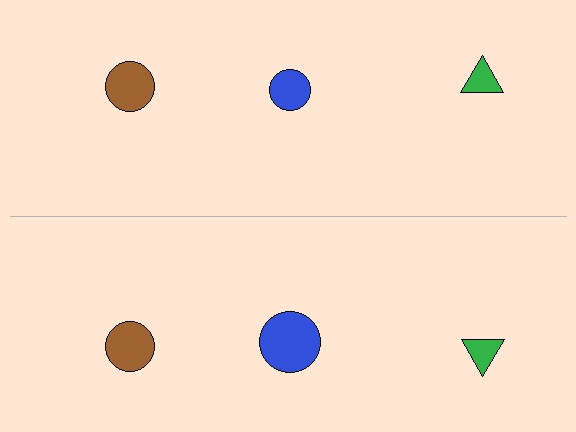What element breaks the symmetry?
The blue circle on the bottom side has a different size than its mirror counterpart.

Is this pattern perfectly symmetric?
No, the pattern is not perfectly symmetric. The blue circle on the bottom side has a different size than its mirror counterpart.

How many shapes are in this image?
There are 6 shapes in this image.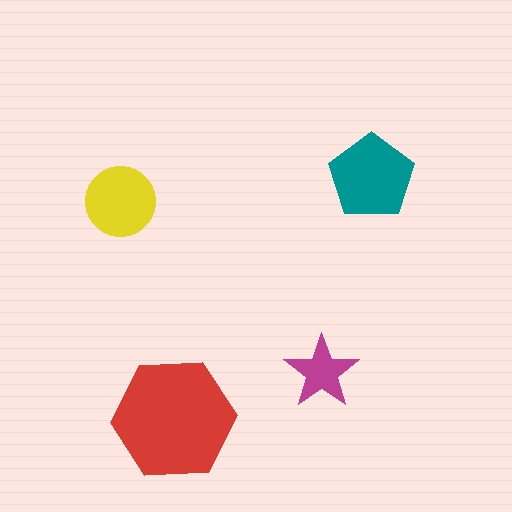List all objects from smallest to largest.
The magenta star, the yellow circle, the teal pentagon, the red hexagon.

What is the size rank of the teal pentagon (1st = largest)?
2nd.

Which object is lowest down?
The red hexagon is bottommost.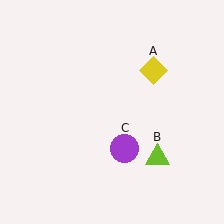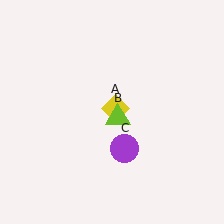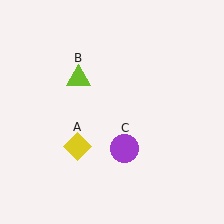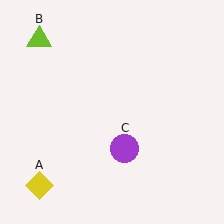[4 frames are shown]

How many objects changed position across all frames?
2 objects changed position: yellow diamond (object A), lime triangle (object B).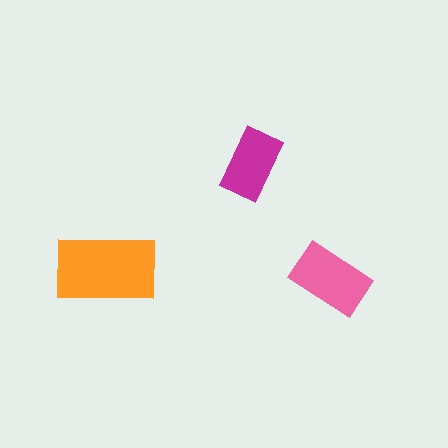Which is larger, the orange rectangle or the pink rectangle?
The orange one.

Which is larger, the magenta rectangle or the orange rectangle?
The orange one.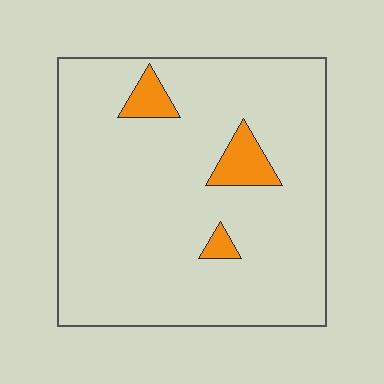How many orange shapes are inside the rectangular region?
3.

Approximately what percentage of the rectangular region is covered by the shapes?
Approximately 5%.